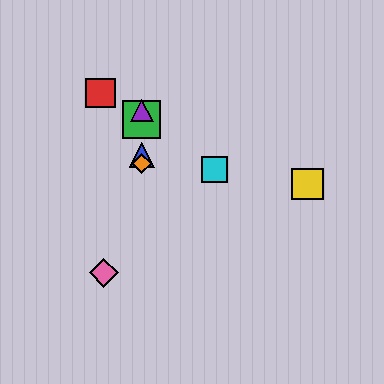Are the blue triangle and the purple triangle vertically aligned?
Yes, both are at x≈142.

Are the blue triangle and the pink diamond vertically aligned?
No, the blue triangle is at x≈142 and the pink diamond is at x≈104.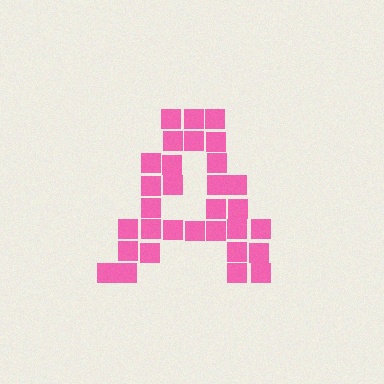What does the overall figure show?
The overall figure shows the letter A.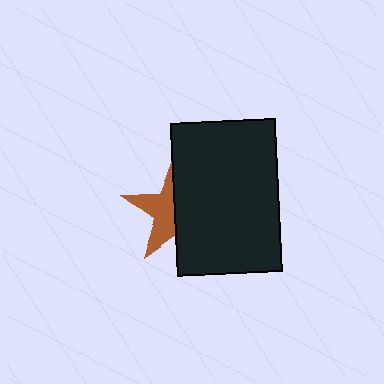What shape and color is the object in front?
The object in front is a black rectangle.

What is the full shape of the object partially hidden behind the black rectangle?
The partially hidden object is a brown star.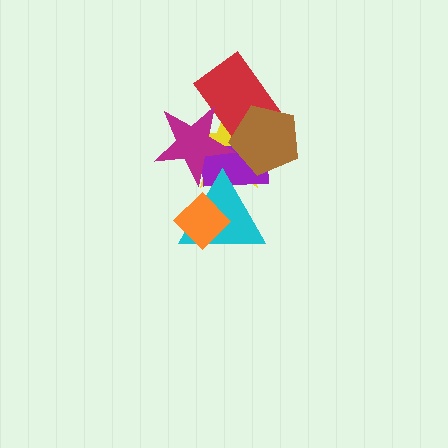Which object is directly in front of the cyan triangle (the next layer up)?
The orange diamond is directly in front of the cyan triangle.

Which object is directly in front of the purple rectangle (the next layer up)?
The cyan triangle is directly in front of the purple rectangle.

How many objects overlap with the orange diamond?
1 object overlaps with the orange diamond.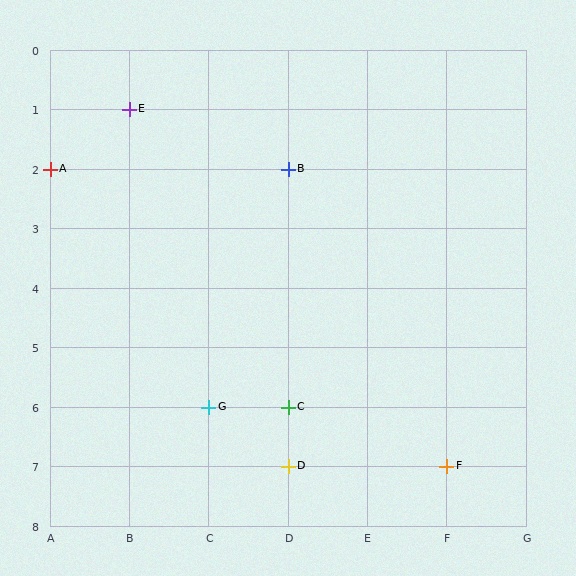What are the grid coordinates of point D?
Point D is at grid coordinates (D, 7).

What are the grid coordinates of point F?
Point F is at grid coordinates (F, 7).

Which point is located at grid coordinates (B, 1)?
Point E is at (B, 1).